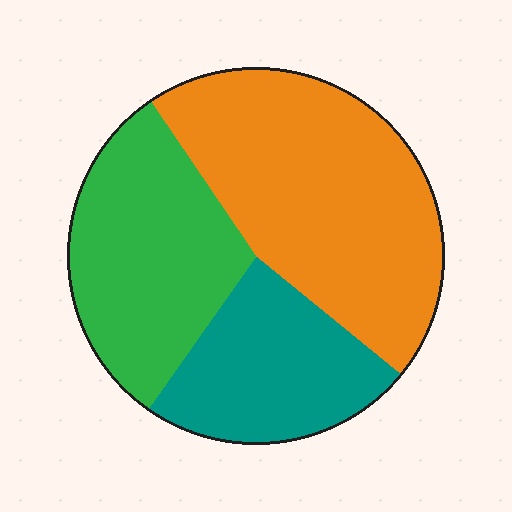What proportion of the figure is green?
Green covers roughly 30% of the figure.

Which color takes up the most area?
Orange, at roughly 45%.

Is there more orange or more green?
Orange.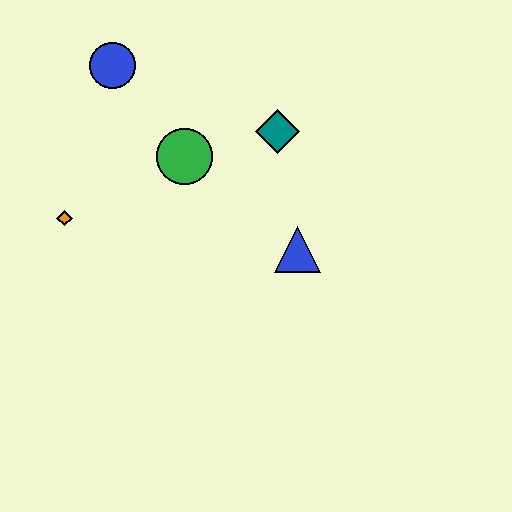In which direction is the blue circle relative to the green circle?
The blue circle is above the green circle.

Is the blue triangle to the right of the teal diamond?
Yes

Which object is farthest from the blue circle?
The blue triangle is farthest from the blue circle.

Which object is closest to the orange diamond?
The green circle is closest to the orange diamond.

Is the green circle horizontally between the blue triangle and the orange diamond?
Yes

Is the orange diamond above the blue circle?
No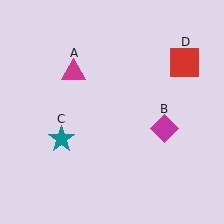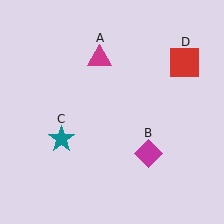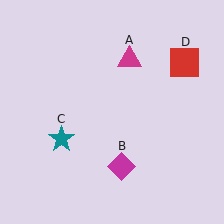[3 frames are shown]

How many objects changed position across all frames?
2 objects changed position: magenta triangle (object A), magenta diamond (object B).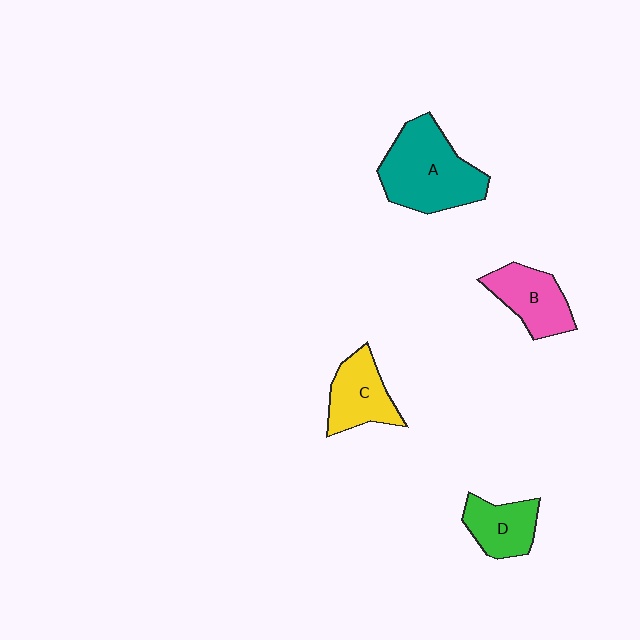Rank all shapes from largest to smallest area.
From largest to smallest: A (teal), B (pink), C (yellow), D (green).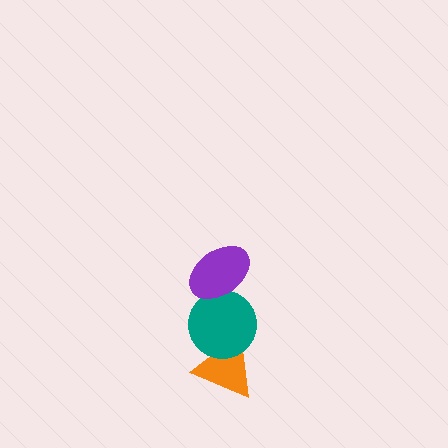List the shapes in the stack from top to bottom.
From top to bottom: the purple ellipse, the teal circle, the orange triangle.